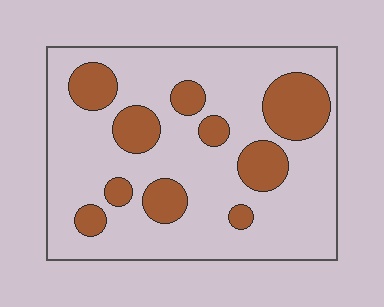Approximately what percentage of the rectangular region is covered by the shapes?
Approximately 25%.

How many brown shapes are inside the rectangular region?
10.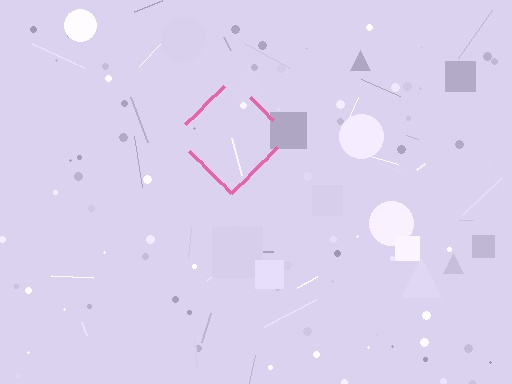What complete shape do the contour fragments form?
The contour fragments form a diamond.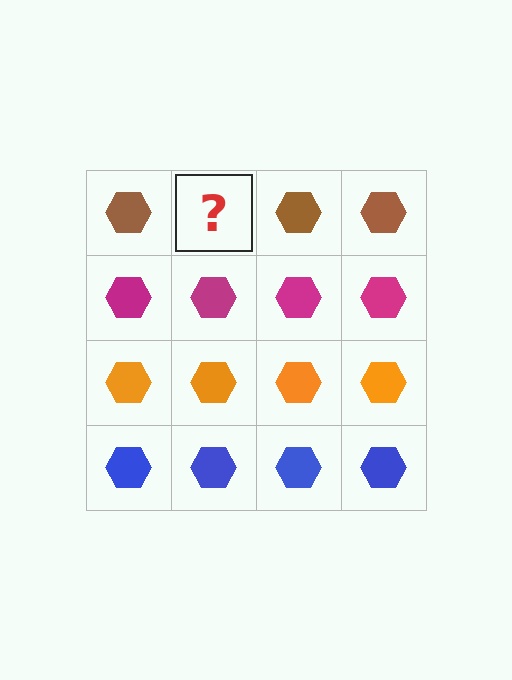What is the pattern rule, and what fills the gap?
The rule is that each row has a consistent color. The gap should be filled with a brown hexagon.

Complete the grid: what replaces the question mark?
The question mark should be replaced with a brown hexagon.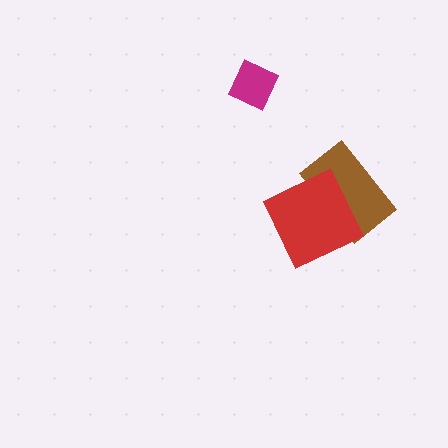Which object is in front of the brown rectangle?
The red square is in front of the brown rectangle.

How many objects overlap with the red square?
1 object overlaps with the red square.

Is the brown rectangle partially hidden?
Yes, it is partially covered by another shape.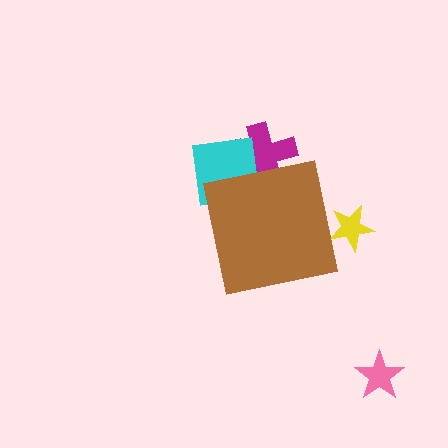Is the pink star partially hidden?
No, the pink star is fully visible.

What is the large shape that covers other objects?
A brown square.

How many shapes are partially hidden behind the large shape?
4 shapes are partially hidden.